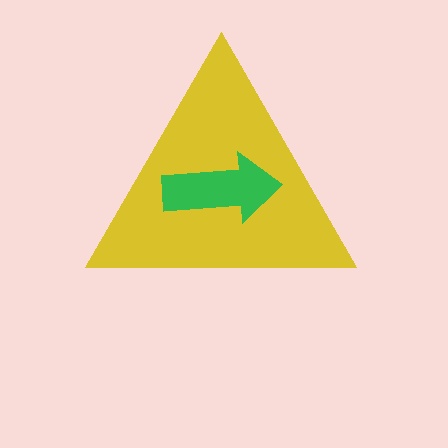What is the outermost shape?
The yellow triangle.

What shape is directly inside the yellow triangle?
The green arrow.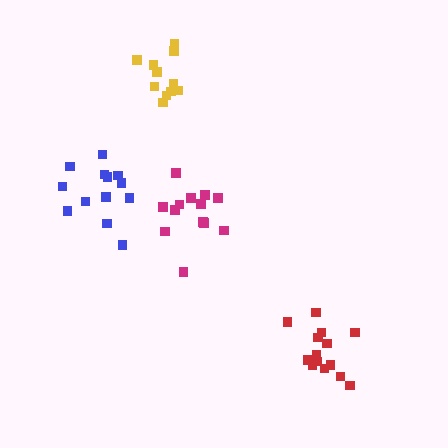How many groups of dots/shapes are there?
There are 4 groups.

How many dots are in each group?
Group 1: 13 dots, Group 2: 13 dots, Group 3: 14 dots, Group 4: 11 dots (51 total).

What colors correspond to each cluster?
The clusters are colored: magenta, blue, red, yellow.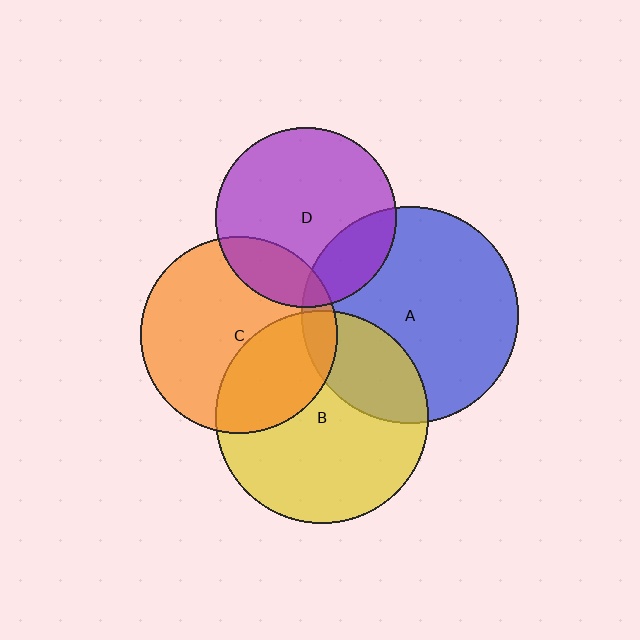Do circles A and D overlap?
Yes.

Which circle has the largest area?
Circle A (blue).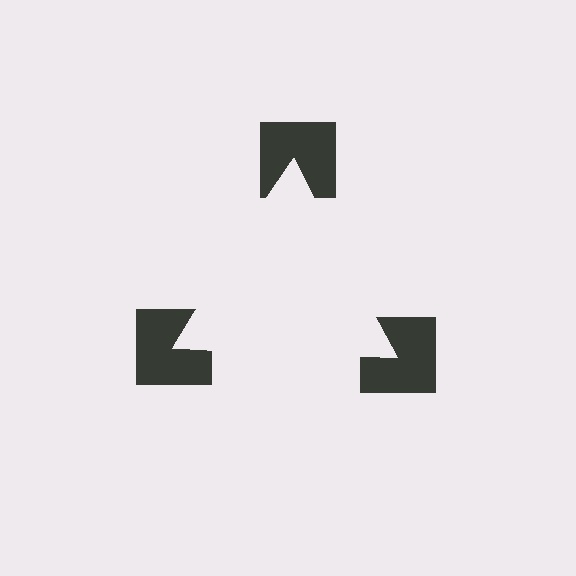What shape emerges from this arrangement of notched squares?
An illusory triangle — its edges are inferred from the aligned wedge cuts in the notched squares, not physically drawn.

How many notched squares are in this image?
There are 3 — one at each vertex of the illusory triangle.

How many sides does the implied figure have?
3 sides.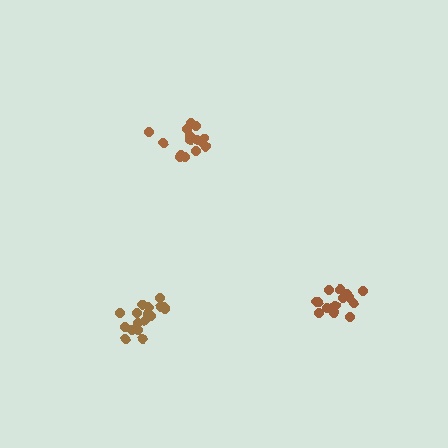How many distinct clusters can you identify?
There are 3 distinct clusters.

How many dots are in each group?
Group 1: 15 dots, Group 2: 17 dots, Group 3: 15 dots (47 total).